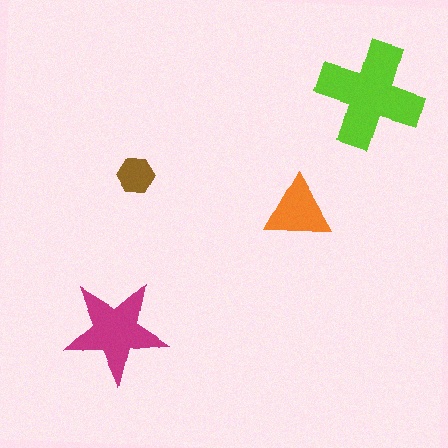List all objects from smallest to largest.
The brown hexagon, the orange triangle, the magenta star, the lime cross.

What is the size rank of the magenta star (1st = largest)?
2nd.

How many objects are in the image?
There are 4 objects in the image.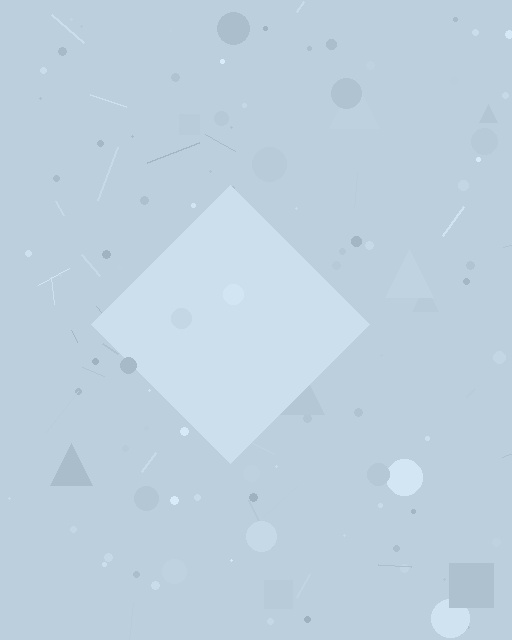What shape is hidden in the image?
A diamond is hidden in the image.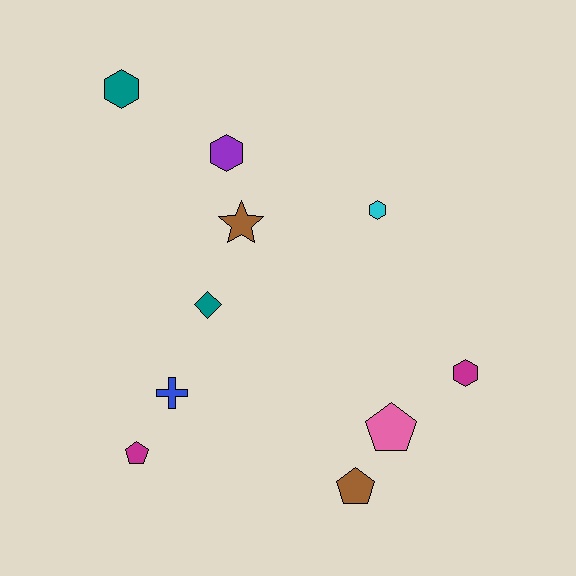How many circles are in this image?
There are no circles.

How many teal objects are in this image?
There are 2 teal objects.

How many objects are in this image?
There are 10 objects.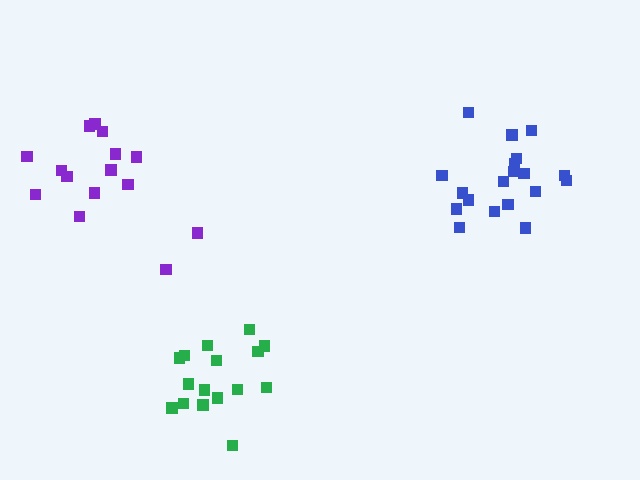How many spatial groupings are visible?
There are 3 spatial groupings.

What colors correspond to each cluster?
The clusters are colored: green, purple, blue.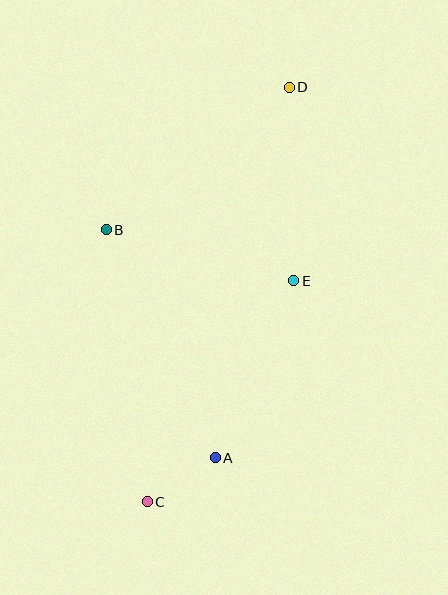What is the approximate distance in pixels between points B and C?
The distance between B and C is approximately 275 pixels.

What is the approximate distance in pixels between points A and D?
The distance between A and D is approximately 378 pixels.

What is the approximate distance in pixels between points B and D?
The distance between B and D is approximately 232 pixels.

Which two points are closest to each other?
Points A and C are closest to each other.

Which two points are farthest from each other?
Points C and D are farthest from each other.